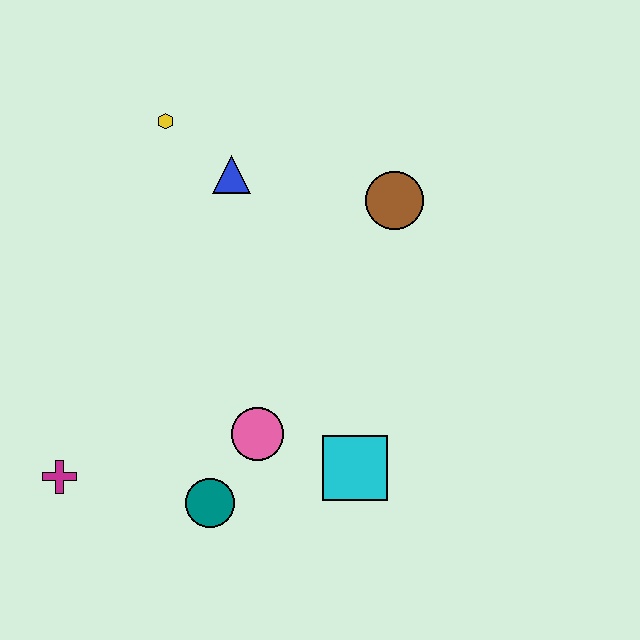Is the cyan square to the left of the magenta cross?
No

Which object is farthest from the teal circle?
The yellow hexagon is farthest from the teal circle.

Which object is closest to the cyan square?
The pink circle is closest to the cyan square.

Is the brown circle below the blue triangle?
Yes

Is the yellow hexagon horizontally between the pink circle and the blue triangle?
No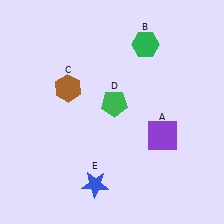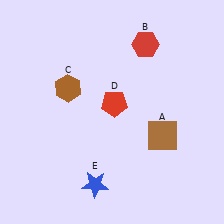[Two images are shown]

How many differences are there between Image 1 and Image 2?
There are 3 differences between the two images.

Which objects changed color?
A changed from purple to brown. B changed from green to red. D changed from green to red.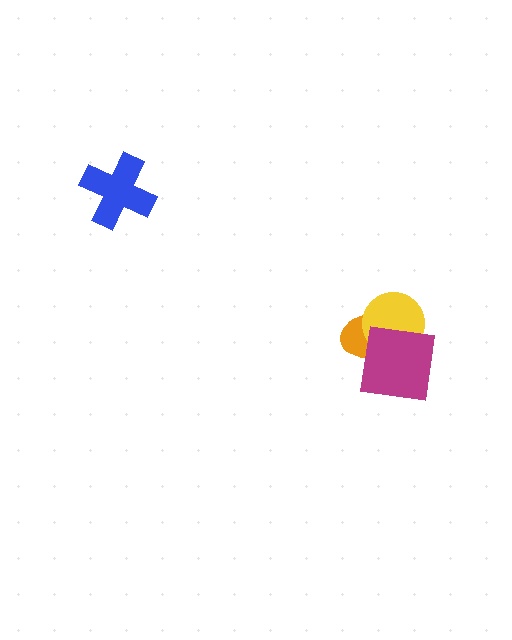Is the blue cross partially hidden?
No, no other shape covers it.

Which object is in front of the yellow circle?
The magenta square is in front of the yellow circle.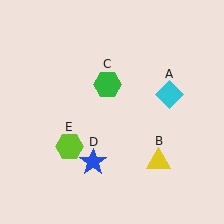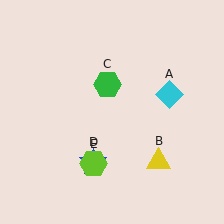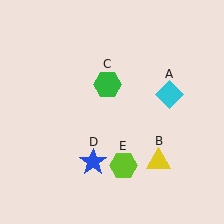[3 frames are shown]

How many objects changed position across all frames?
1 object changed position: lime hexagon (object E).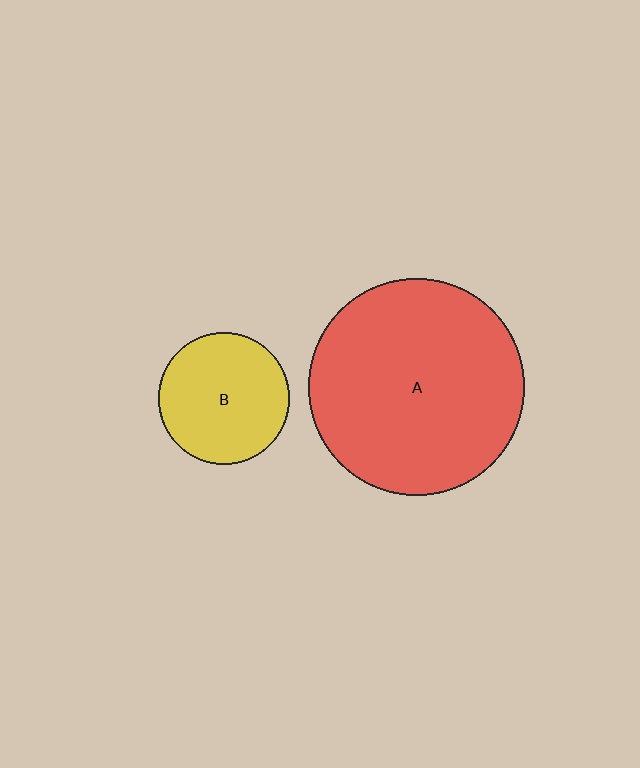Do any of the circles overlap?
No, none of the circles overlap.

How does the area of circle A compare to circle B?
Approximately 2.7 times.